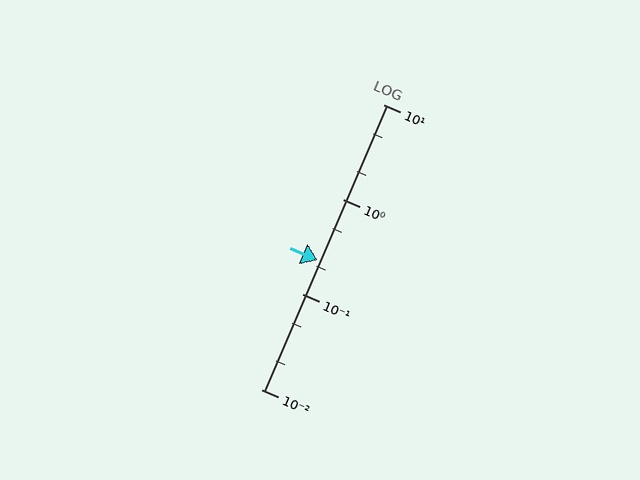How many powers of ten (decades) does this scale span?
The scale spans 3 decades, from 0.01 to 10.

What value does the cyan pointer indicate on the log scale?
The pointer indicates approximately 0.23.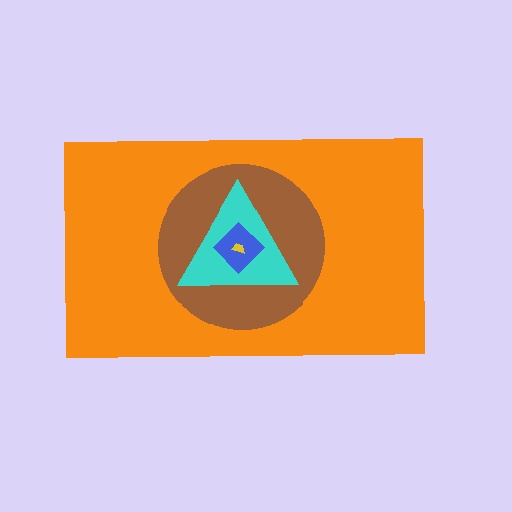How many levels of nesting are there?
5.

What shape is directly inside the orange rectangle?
The brown circle.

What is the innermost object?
The yellow trapezoid.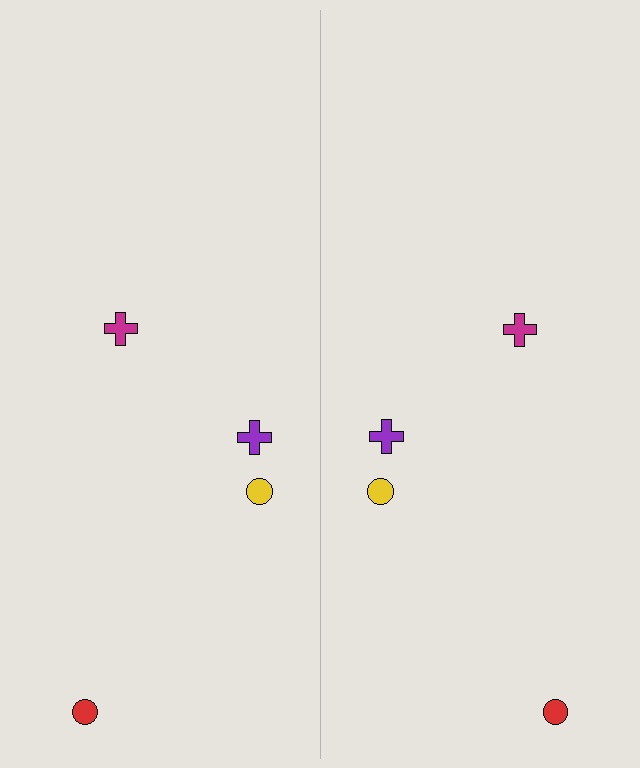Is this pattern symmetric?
Yes, this pattern has bilateral (reflection) symmetry.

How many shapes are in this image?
There are 8 shapes in this image.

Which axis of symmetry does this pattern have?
The pattern has a vertical axis of symmetry running through the center of the image.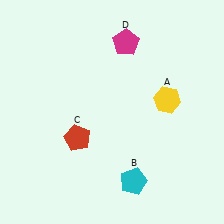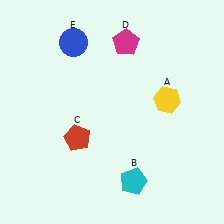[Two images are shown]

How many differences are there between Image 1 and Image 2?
There is 1 difference between the two images.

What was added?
A blue circle (E) was added in Image 2.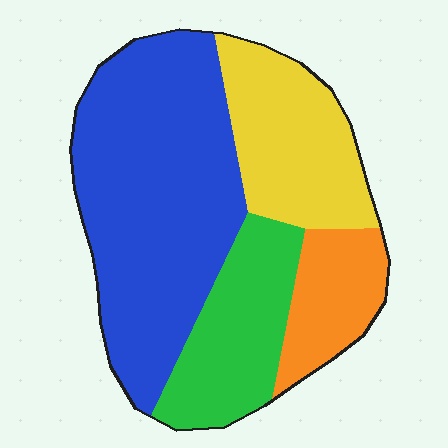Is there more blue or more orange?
Blue.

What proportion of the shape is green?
Green takes up about one fifth (1/5) of the shape.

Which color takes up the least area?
Orange, at roughly 10%.